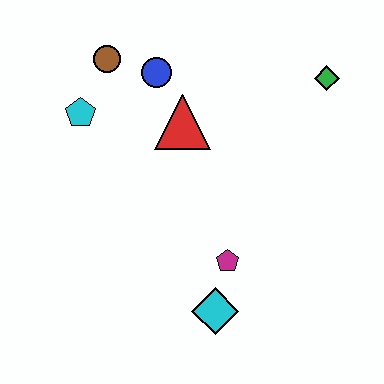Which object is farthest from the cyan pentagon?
The green diamond is farthest from the cyan pentagon.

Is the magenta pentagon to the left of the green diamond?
Yes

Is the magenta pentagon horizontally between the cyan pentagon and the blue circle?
No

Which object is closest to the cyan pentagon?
The brown circle is closest to the cyan pentagon.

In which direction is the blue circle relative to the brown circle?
The blue circle is to the right of the brown circle.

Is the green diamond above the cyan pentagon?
Yes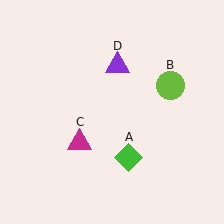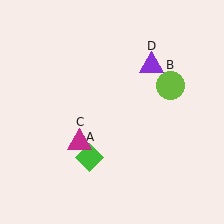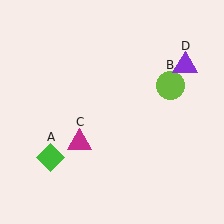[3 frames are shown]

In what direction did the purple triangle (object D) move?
The purple triangle (object D) moved right.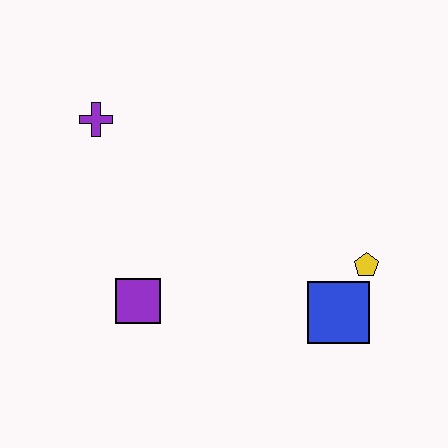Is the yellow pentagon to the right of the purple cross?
Yes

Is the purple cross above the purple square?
Yes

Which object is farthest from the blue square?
The purple cross is farthest from the blue square.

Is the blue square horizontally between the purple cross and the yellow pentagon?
Yes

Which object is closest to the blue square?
The yellow pentagon is closest to the blue square.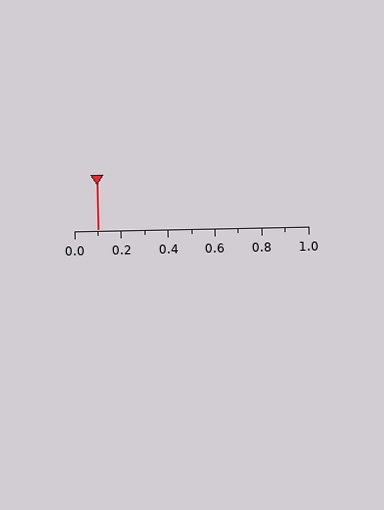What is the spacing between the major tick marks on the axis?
The major ticks are spaced 0.2 apart.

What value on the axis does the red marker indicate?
The marker indicates approximately 0.1.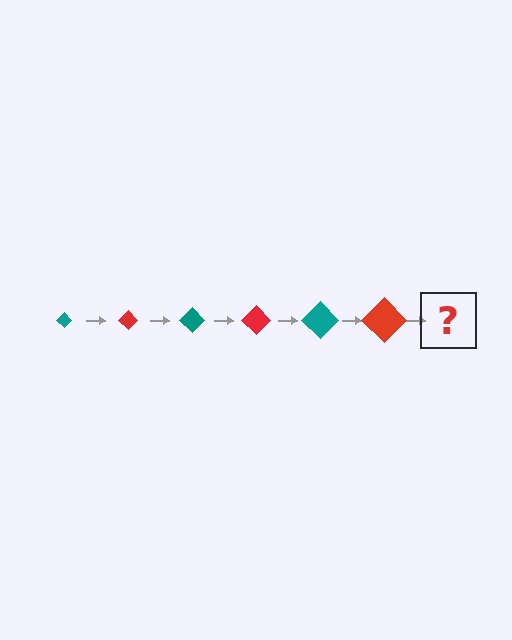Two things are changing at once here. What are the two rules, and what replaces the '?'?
The two rules are that the diamond grows larger each step and the color cycles through teal and red. The '?' should be a teal diamond, larger than the previous one.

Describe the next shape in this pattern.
It should be a teal diamond, larger than the previous one.